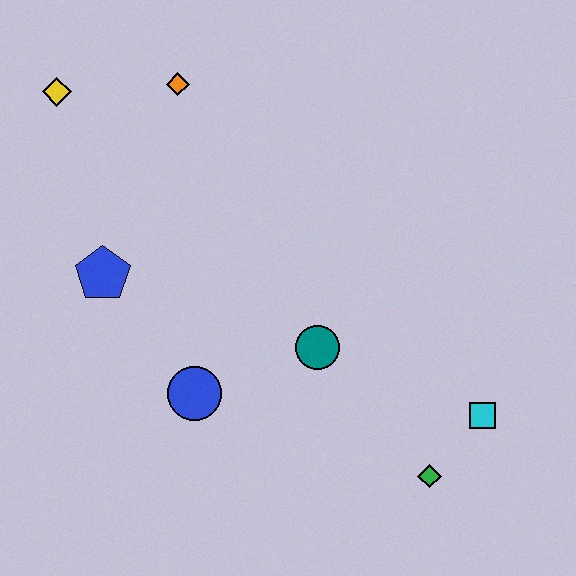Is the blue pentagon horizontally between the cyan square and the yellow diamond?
Yes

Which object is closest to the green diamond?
The cyan square is closest to the green diamond.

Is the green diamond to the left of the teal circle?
No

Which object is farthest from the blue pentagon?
The cyan square is farthest from the blue pentagon.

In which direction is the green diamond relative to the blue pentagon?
The green diamond is to the right of the blue pentagon.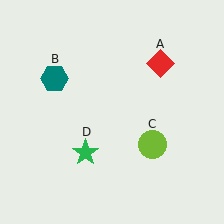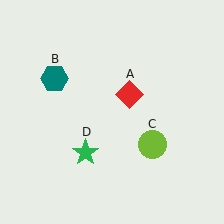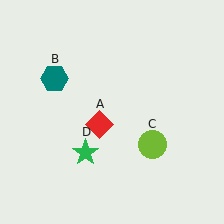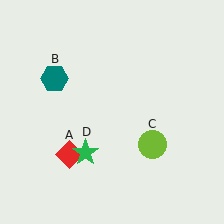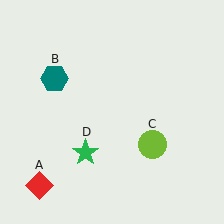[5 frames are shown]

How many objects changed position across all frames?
1 object changed position: red diamond (object A).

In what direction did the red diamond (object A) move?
The red diamond (object A) moved down and to the left.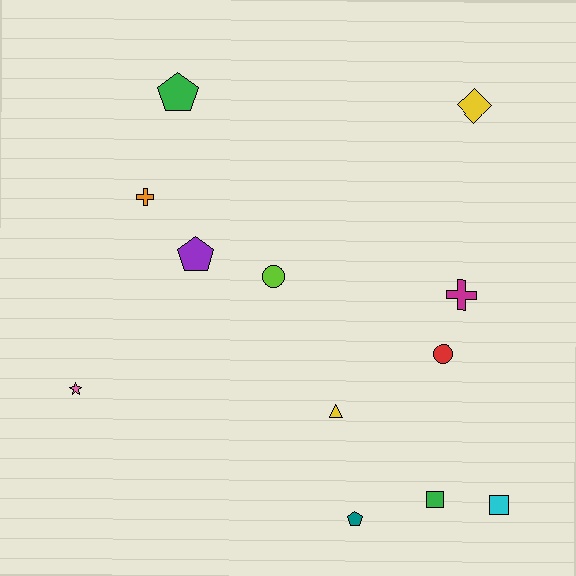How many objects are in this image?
There are 12 objects.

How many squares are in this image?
There are 2 squares.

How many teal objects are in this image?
There is 1 teal object.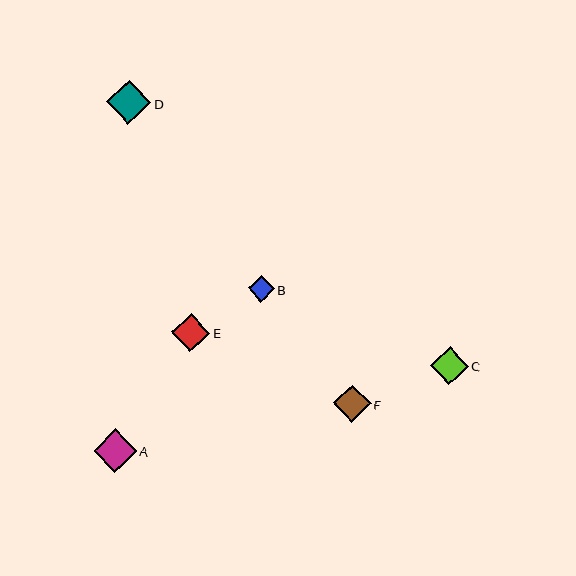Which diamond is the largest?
Diamond D is the largest with a size of approximately 44 pixels.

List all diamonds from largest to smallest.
From largest to smallest: D, A, E, C, F, B.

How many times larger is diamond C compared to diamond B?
Diamond C is approximately 1.4 times the size of diamond B.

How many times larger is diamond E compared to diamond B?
Diamond E is approximately 1.5 times the size of diamond B.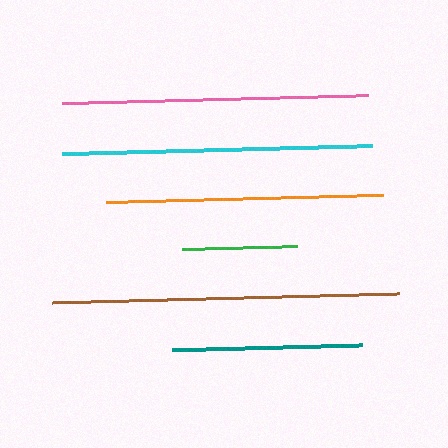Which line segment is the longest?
The brown line is the longest at approximately 347 pixels.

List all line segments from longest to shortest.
From longest to shortest: brown, cyan, pink, orange, teal, green.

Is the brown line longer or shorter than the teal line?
The brown line is longer than the teal line.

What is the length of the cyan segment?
The cyan segment is approximately 310 pixels long.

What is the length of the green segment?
The green segment is approximately 115 pixels long.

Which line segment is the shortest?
The green line is the shortest at approximately 115 pixels.